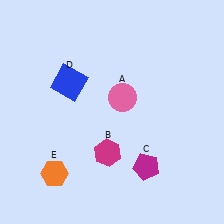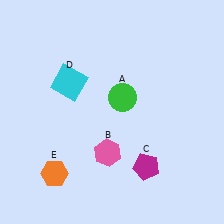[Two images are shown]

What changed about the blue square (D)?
In Image 1, D is blue. In Image 2, it changed to cyan.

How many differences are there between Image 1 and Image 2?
There are 3 differences between the two images.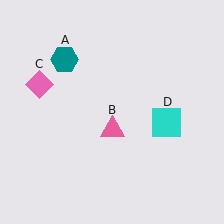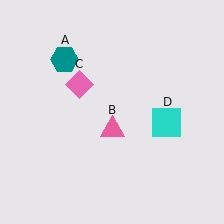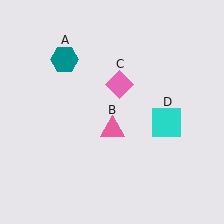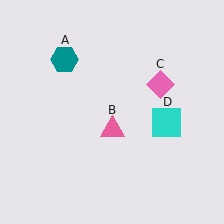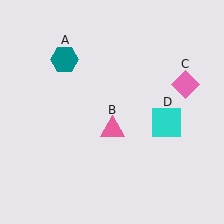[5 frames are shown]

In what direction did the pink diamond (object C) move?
The pink diamond (object C) moved right.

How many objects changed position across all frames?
1 object changed position: pink diamond (object C).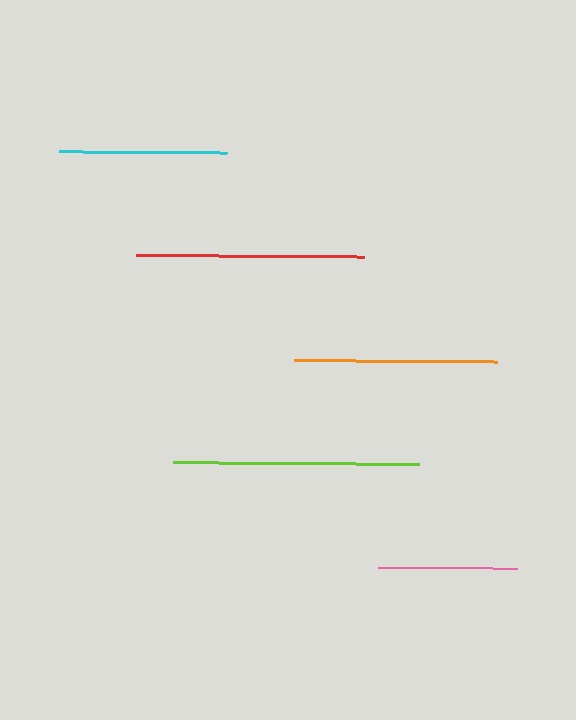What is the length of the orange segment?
The orange segment is approximately 203 pixels long.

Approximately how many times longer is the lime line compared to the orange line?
The lime line is approximately 1.2 times the length of the orange line.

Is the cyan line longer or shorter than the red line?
The red line is longer than the cyan line.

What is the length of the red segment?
The red segment is approximately 228 pixels long.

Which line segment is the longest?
The lime line is the longest at approximately 246 pixels.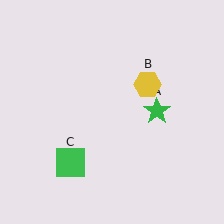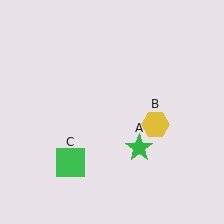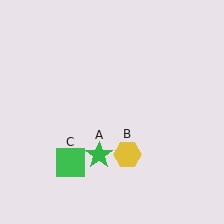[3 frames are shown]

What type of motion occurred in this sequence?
The green star (object A), yellow hexagon (object B) rotated clockwise around the center of the scene.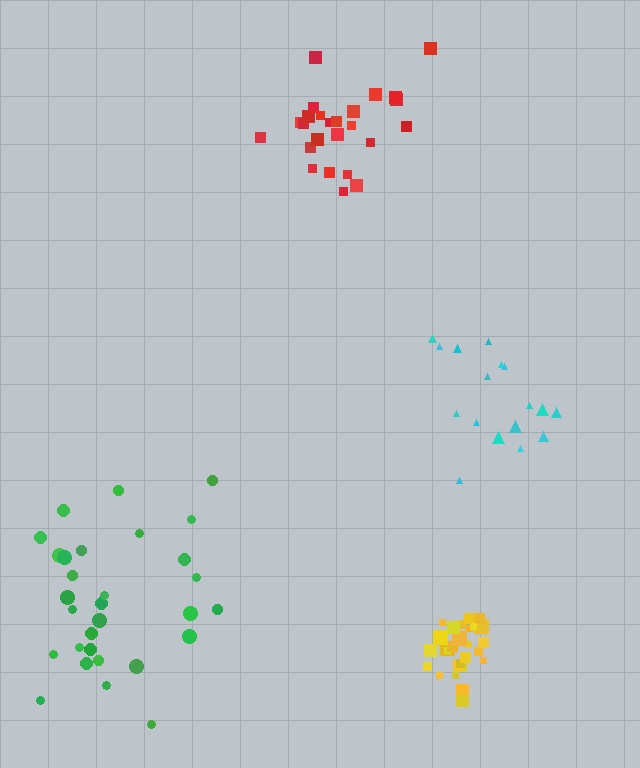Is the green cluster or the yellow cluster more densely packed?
Yellow.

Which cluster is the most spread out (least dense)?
Green.